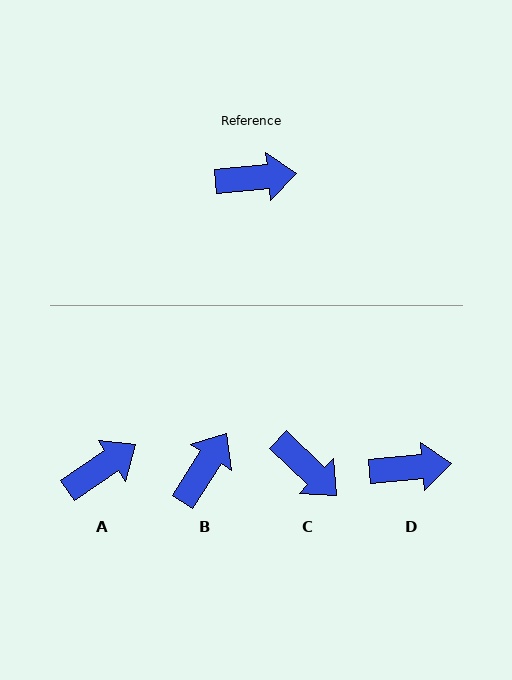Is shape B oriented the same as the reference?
No, it is off by about 52 degrees.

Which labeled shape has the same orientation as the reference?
D.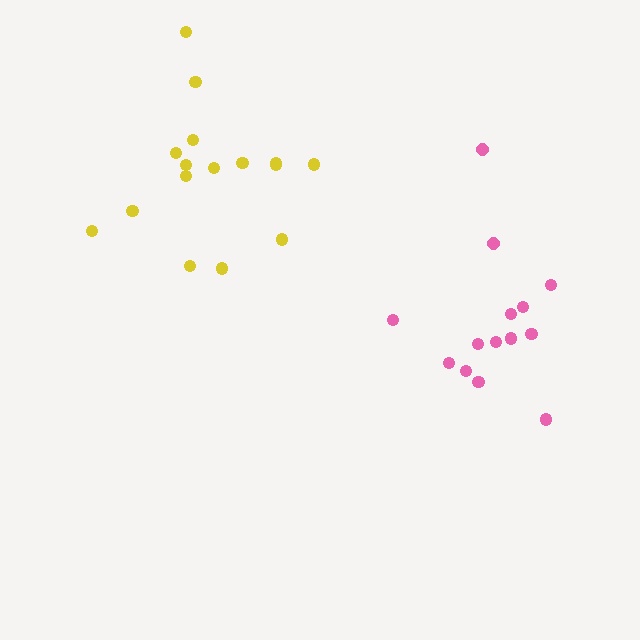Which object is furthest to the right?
The pink cluster is rightmost.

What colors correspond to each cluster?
The clusters are colored: yellow, pink.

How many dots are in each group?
Group 1: 16 dots, Group 2: 14 dots (30 total).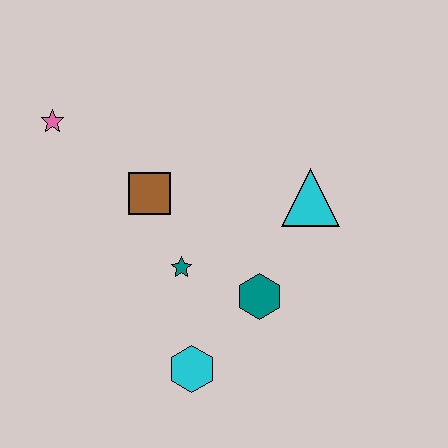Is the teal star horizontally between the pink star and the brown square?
No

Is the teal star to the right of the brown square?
Yes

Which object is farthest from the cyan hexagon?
The pink star is farthest from the cyan hexagon.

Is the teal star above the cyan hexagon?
Yes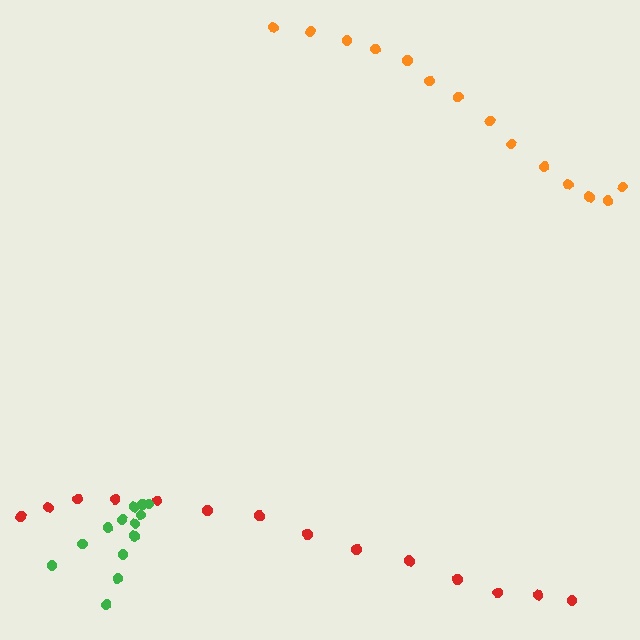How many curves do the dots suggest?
There are 3 distinct paths.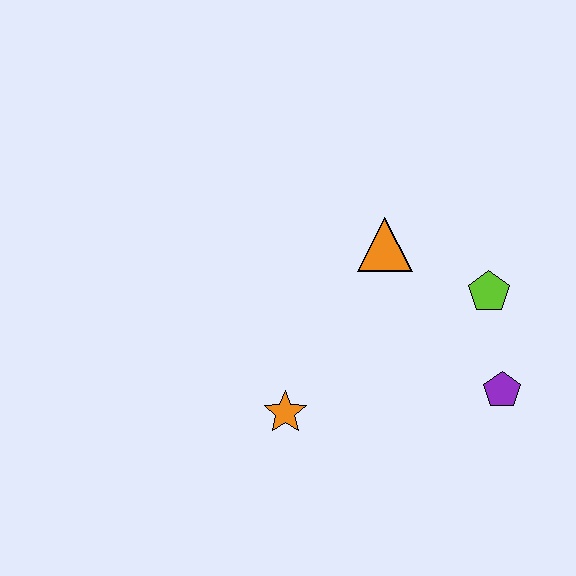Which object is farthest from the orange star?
The lime pentagon is farthest from the orange star.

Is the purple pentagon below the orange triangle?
Yes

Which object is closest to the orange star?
The orange triangle is closest to the orange star.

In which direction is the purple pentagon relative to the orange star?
The purple pentagon is to the right of the orange star.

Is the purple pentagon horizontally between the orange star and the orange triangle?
No